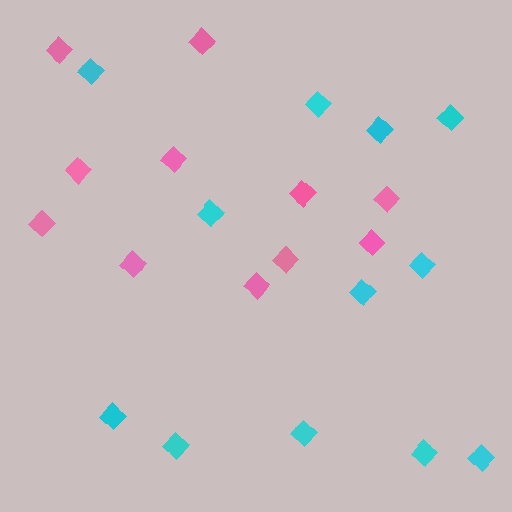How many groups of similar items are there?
There are 2 groups: one group of cyan diamonds (12) and one group of pink diamonds (11).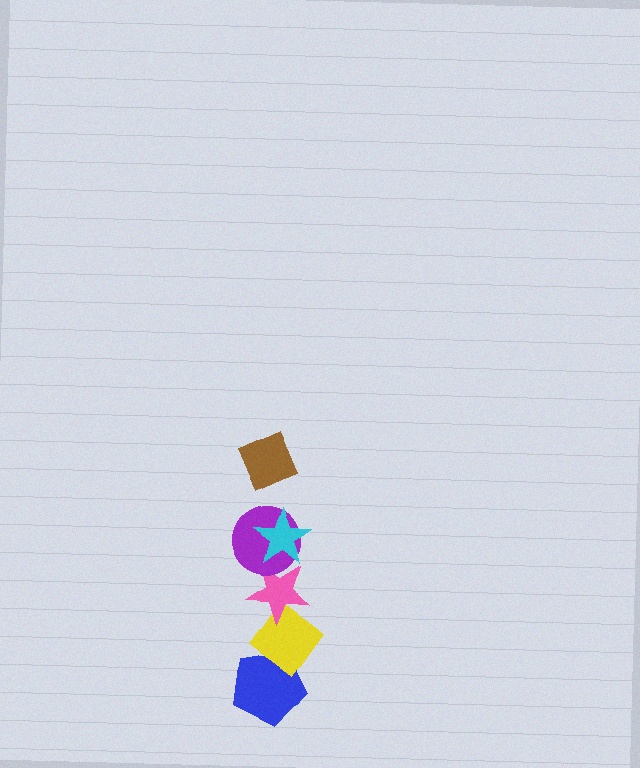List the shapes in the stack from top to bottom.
From top to bottom: the brown diamond, the cyan star, the purple circle, the pink star, the yellow diamond, the blue pentagon.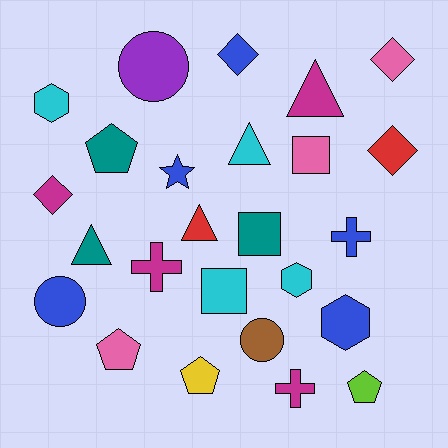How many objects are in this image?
There are 25 objects.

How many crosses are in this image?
There are 3 crosses.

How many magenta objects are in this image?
There are 4 magenta objects.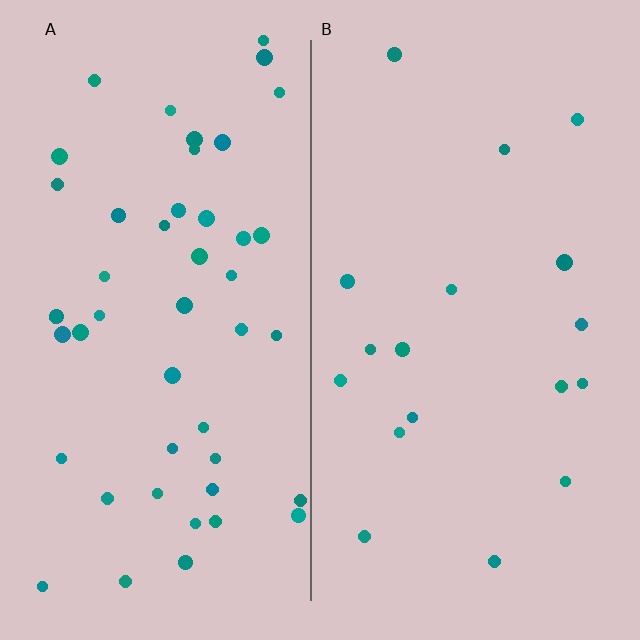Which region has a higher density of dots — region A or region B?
A (the left).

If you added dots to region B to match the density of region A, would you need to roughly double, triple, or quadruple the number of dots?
Approximately triple.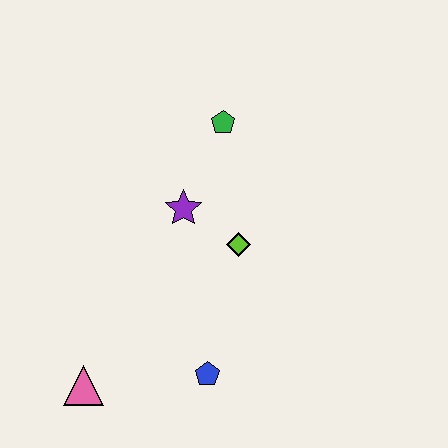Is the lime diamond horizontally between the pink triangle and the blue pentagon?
No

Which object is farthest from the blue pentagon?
The green pentagon is farthest from the blue pentagon.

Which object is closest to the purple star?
The lime diamond is closest to the purple star.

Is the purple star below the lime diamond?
No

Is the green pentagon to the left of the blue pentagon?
No